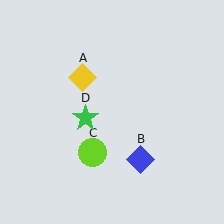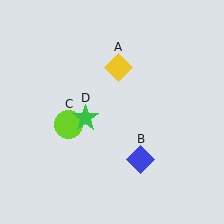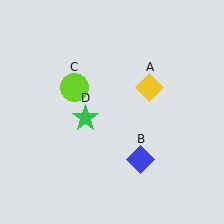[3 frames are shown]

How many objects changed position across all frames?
2 objects changed position: yellow diamond (object A), lime circle (object C).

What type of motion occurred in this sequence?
The yellow diamond (object A), lime circle (object C) rotated clockwise around the center of the scene.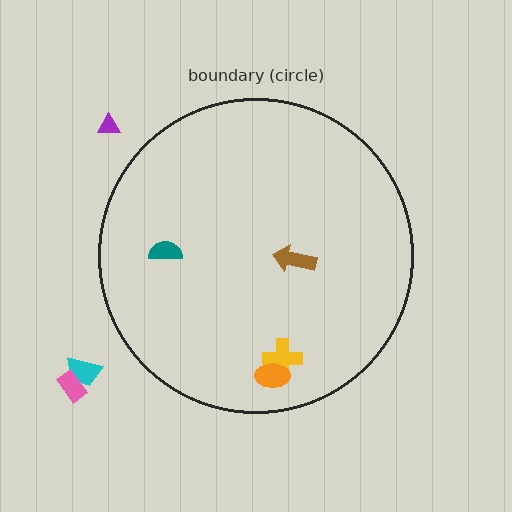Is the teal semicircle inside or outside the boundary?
Inside.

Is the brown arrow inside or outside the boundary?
Inside.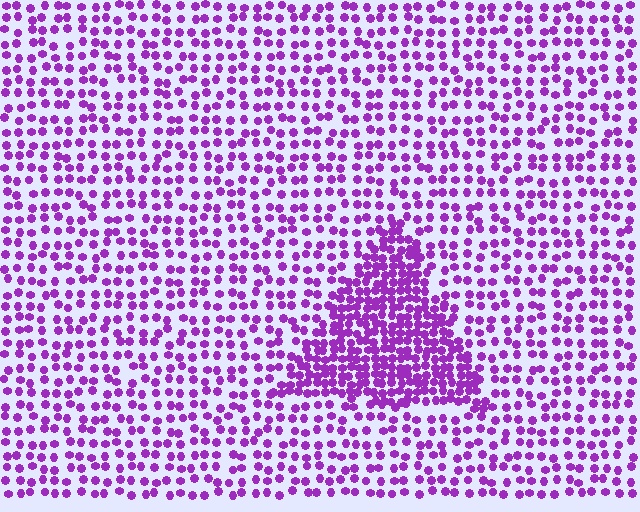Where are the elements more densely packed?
The elements are more densely packed inside the triangle boundary.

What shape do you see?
I see a triangle.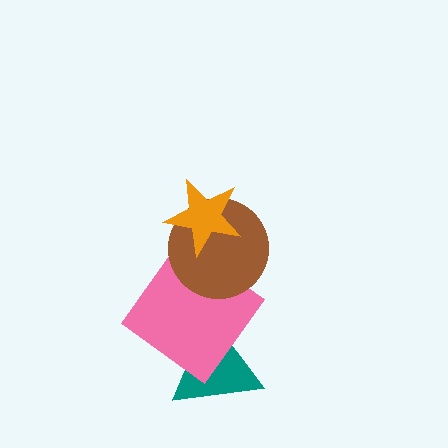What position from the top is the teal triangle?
The teal triangle is 4th from the top.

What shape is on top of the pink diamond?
The brown circle is on top of the pink diamond.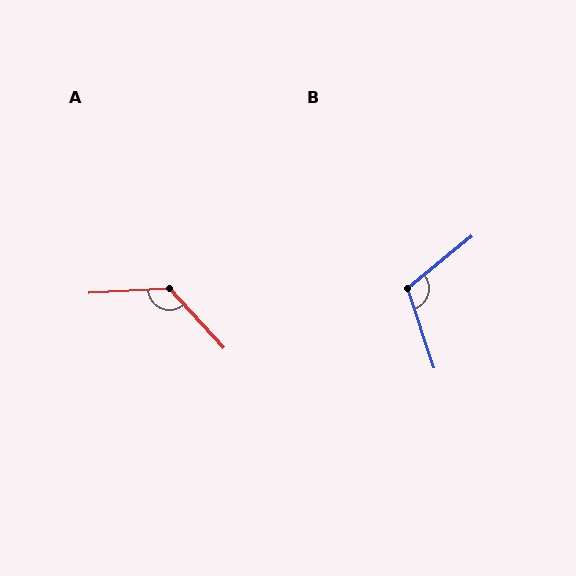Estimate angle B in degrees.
Approximately 111 degrees.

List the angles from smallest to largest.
B (111°), A (129°).